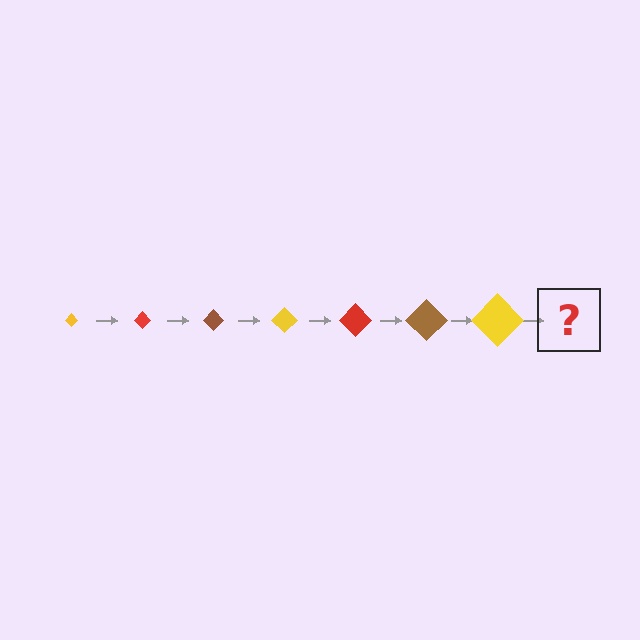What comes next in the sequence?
The next element should be a red diamond, larger than the previous one.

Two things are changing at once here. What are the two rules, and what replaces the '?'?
The two rules are that the diamond grows larger each step and the color cycles through yellow, red, and brown. The '?' should be a red diamond, larger than the previous one.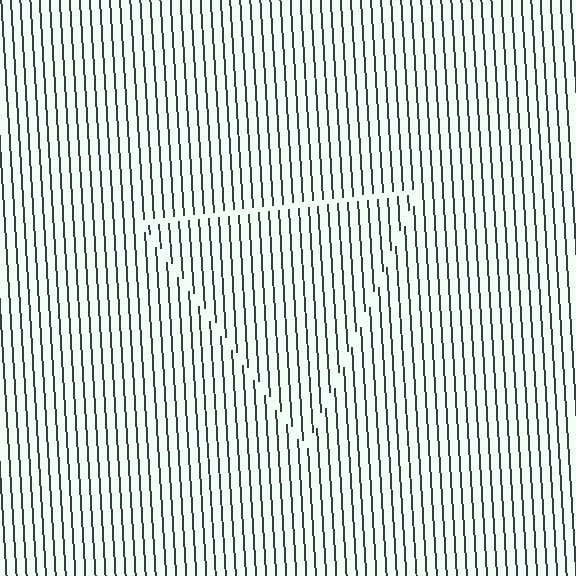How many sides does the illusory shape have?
3 sides — the line-ends trace a triangle.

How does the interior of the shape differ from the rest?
The interior of the shape contains the same grating, shifted by half a period — the contour is defined by the phase discontinuity where line-ends from the inner and outer gratings abut.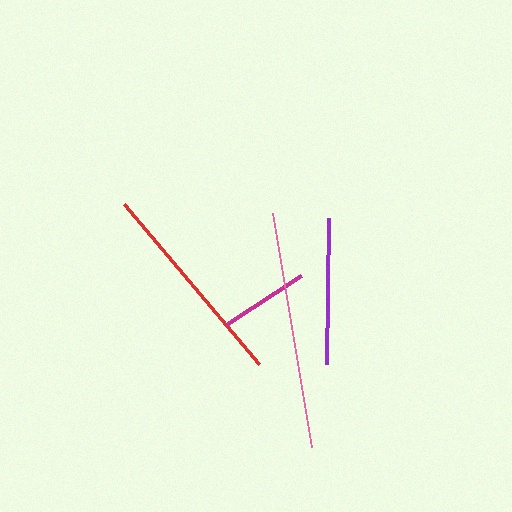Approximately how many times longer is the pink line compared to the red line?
The pink line is approximately 1.1 times the length of the red line.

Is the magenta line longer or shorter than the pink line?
The pink line is longer than the magenta line.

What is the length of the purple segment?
The purple segment is approximately 145 pixels long.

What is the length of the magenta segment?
The magenta segment is approximately 90 pixels long.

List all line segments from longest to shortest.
From longest to shortest: pink, red, purple, magenta.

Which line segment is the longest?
The pink line is the longest at approximately 238 pixels.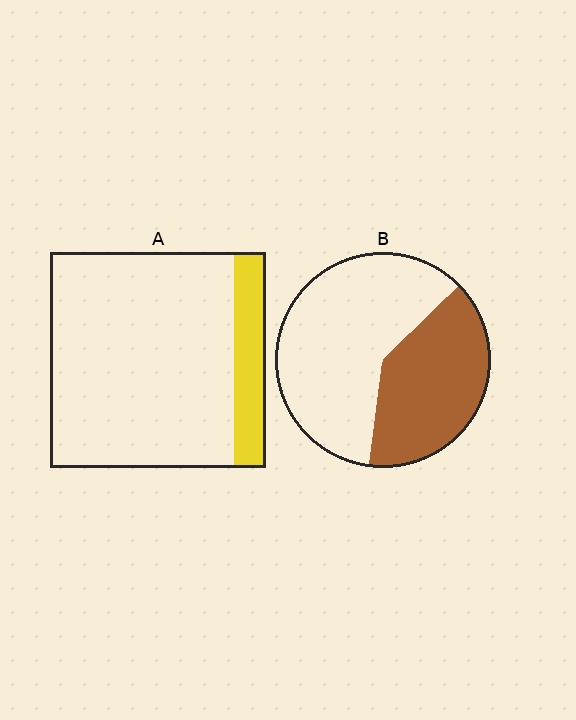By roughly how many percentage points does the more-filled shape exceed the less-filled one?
By roughly 25 percentage points (B over A).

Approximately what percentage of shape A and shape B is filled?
A is approximately 15% and B is approximately 40%.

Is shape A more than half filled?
No.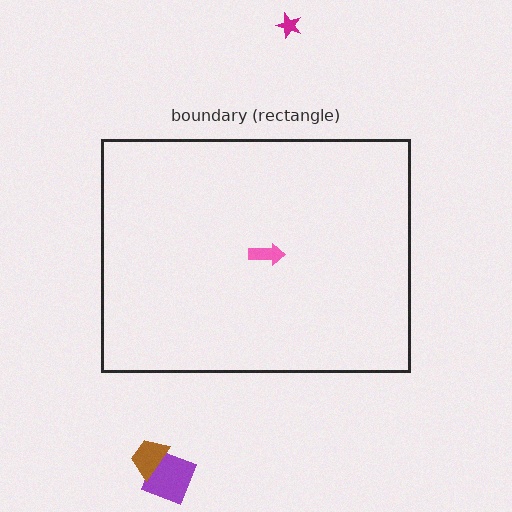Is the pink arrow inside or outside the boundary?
Inside.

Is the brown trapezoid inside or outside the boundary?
Outside.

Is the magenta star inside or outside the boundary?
Outside.